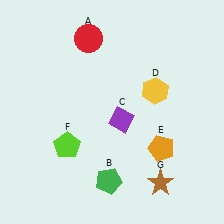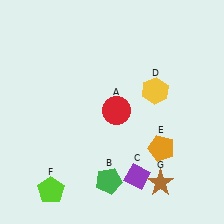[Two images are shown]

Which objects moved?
The objects that moved are: the red circle (A), the purple diamond (C), the lime pentagon (F).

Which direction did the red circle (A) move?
The red circle (A) moved down.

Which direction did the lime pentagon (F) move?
The lime pentagon (F) moved down.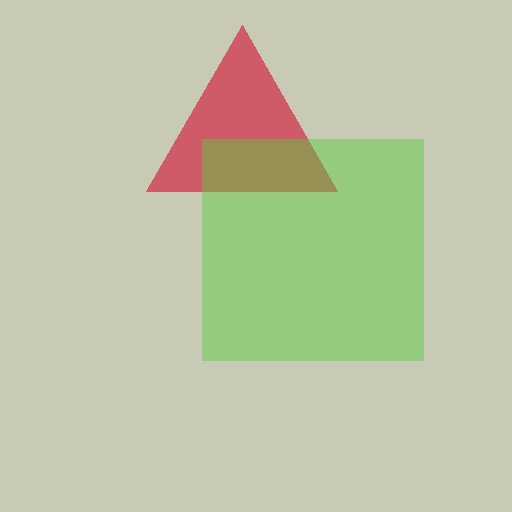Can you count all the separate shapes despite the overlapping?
Yes, there are 2 separate shapes.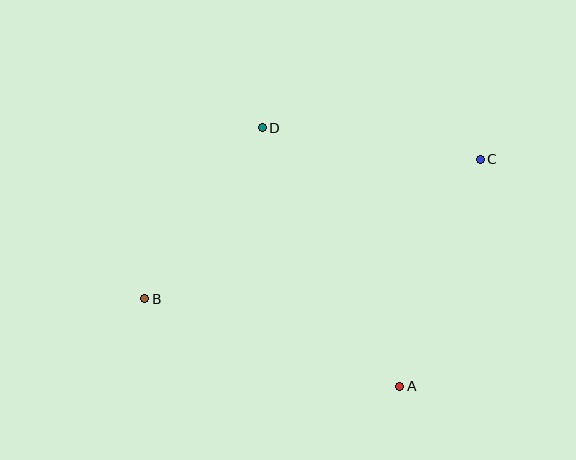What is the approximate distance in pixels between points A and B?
The distance between A and B is approximately 270 pixels.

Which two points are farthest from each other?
Points B and C are farthest from each other.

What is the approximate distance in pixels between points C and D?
The distance between C and D is approximately 220 pixels.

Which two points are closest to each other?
Points B and D are closest to each other.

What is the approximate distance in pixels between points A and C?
The distance between A and C is approximately 241 pixels.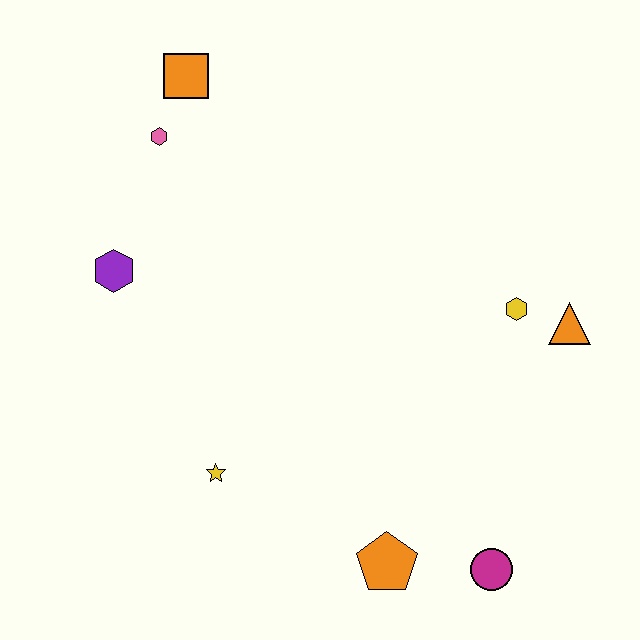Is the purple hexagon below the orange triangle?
No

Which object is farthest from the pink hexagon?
The magenta circle is farthest from the pink hexagon.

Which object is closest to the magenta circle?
The orange pentagon is closest to the magenta circle.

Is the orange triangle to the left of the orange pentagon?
No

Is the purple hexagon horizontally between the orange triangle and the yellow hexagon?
No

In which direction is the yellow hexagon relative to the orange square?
The yellow hexagon is to the right of the orange square.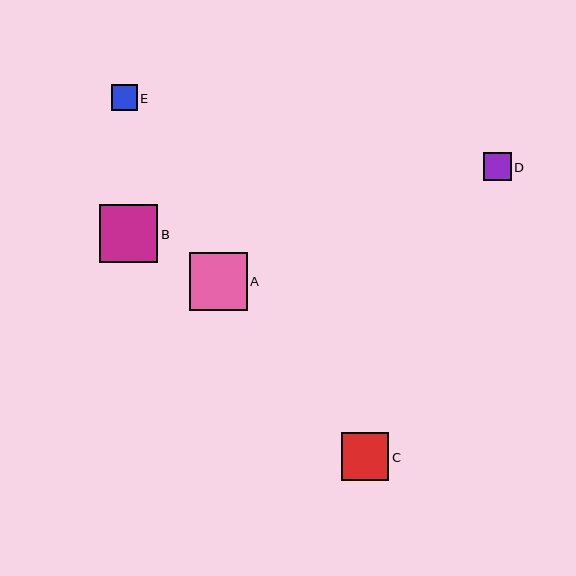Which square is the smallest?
Square E is the smallest with a size of approximately 26 pixels.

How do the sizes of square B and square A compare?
Square B and square A are approximately the same size.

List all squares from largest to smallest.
From largest to smallest: B, A, C, D, E.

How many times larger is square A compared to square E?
Square A is approximately 2.2 times the size of square E.